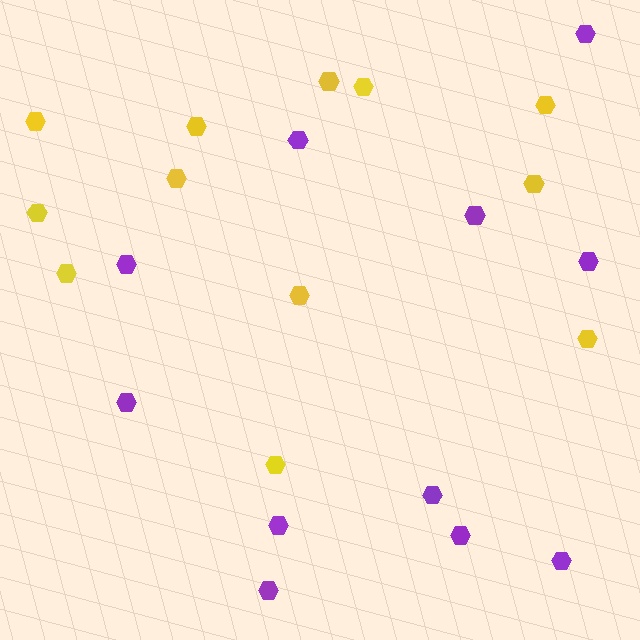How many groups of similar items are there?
There are 2 groups: one group of yellow hexagons (12) and one group of purple hexagons (11).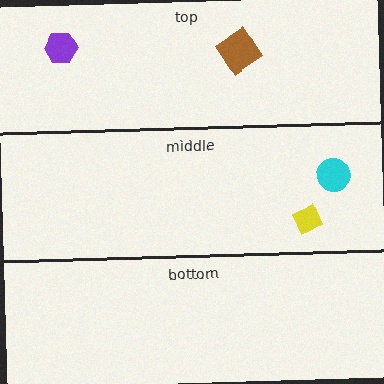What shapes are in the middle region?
The yellow diamond, the cyan circle.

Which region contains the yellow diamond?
The middle region.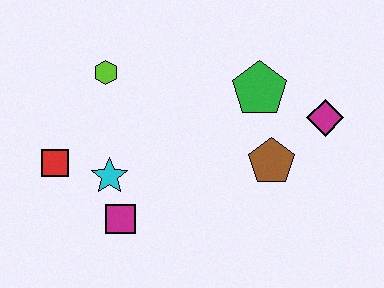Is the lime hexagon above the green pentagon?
Yes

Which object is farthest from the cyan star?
The magenta diamond is farthest from the cyan star.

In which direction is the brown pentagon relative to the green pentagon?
The brown pentagon is below the green pentagon.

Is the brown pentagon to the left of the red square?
No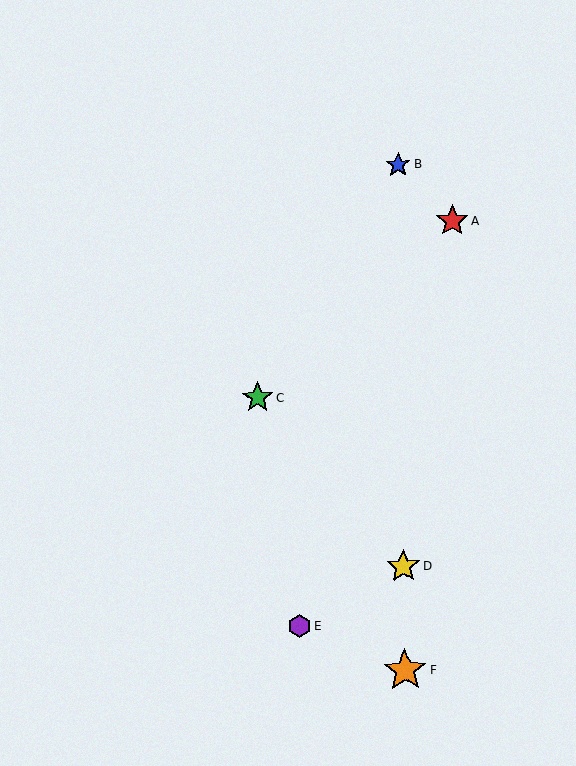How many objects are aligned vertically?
3 objects (B, D, F) are aligned vertically.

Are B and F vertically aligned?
Yes, both are at x≈398.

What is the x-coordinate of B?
Object B is at x≈398.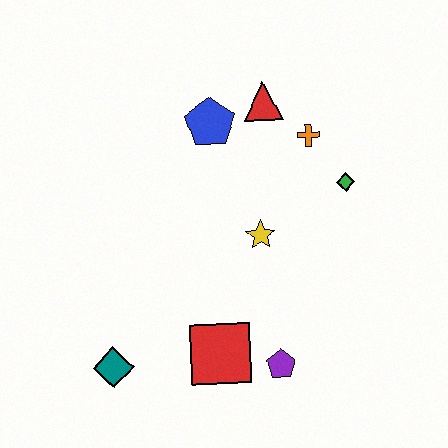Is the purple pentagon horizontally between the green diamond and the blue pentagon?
Yes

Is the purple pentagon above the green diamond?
No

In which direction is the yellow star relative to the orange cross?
The yellow star is below the orange cross.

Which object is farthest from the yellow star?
The teal diamond is farthest from the yellow star.